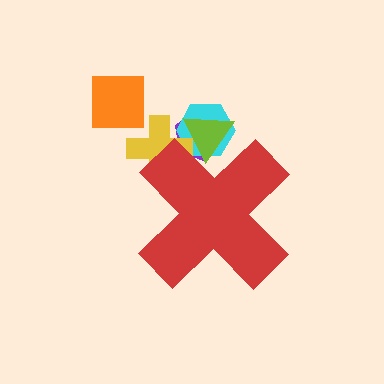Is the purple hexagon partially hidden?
Yes, the purple hexagon is partially hidden behind the red cross.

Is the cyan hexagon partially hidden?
Yes, the cyan hexagon is partially hidden behind the red cross.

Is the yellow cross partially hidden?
Yes, the yellow cross is partially hidden behind the red cross.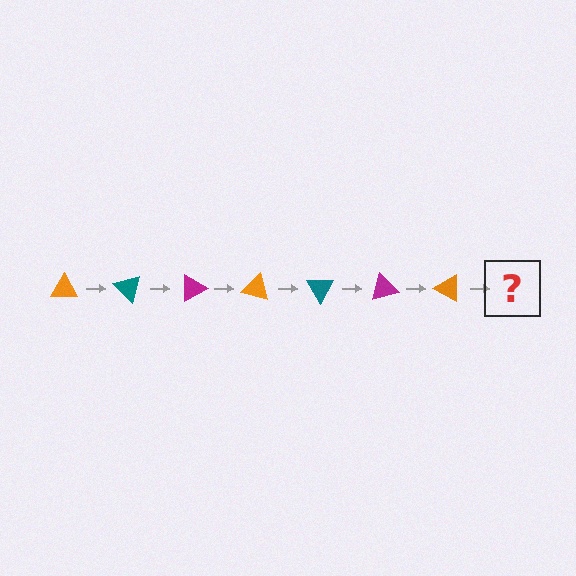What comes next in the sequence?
The next element should be a teal triangle, rotated 315 degrees from the start.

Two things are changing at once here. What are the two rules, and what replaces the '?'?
The two rules are that it rotates 45 degrees each step and the color cycles through orange, teal, and magenta. The '?' should be a teal triangle, rotated 315 degrees from the start.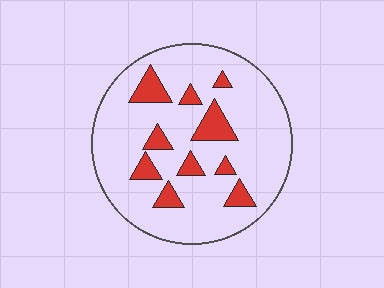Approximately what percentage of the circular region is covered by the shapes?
Approximately 15%.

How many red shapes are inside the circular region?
10.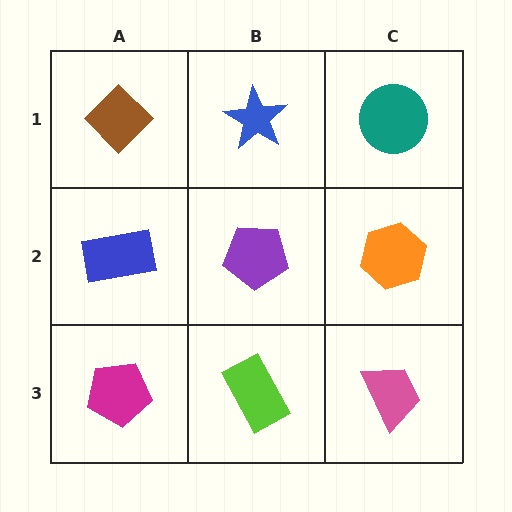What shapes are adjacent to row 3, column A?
A blue rectangle (row 2, column A), a lime rectangle (row 3, column B).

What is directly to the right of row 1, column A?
A blue star.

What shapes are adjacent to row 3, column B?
A purple pentagon (row 2, column B), a magenta pentagon (row 3, column A), a pink trapezoid (row 3, column C).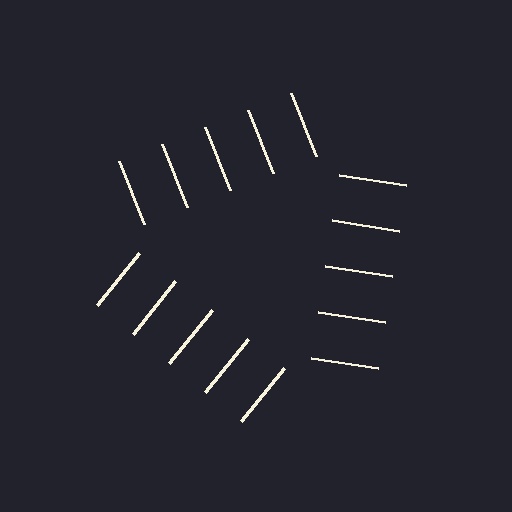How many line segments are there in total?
15 — 5 along each of the 3 edges.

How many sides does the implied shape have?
3 sides — the line-ends trace a triangle.